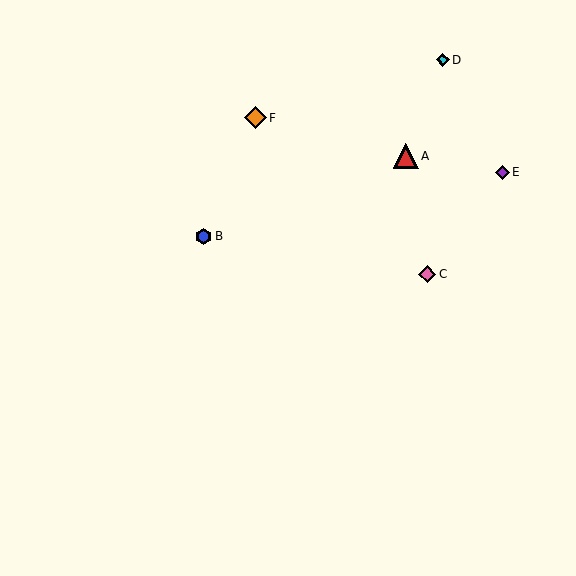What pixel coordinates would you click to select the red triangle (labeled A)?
Click at (406, 156) to select the red triangle A.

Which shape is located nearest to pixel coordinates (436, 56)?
The cyan diamond (labeled D) at (443, 60) is nearest to that location.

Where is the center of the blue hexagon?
The center of the blue hexagon is at (203, 236).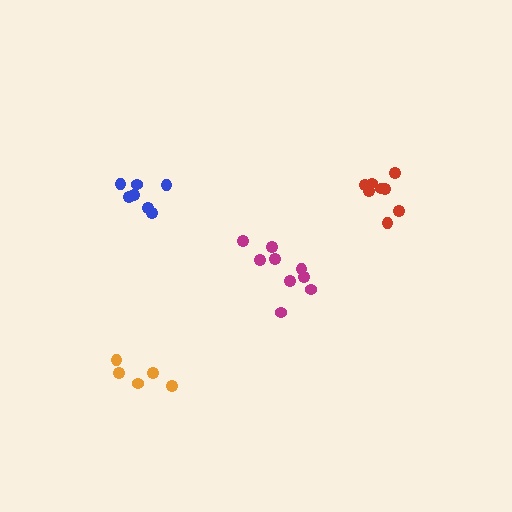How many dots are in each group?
Group 1: 7 dots, Group 2: 9 dots, Group 3: 8 dots, Group 4: 5 dots (29 total).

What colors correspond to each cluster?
The clusters are colored: blue, magenta, red, orange.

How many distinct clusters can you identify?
There are 4 distinct clusters.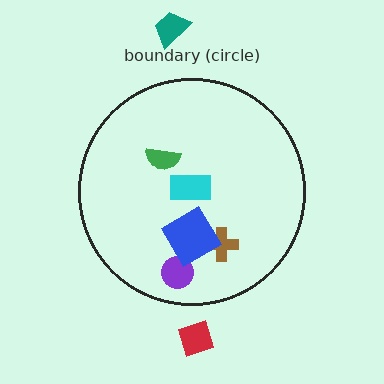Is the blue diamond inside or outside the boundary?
Inside.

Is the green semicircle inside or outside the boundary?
Inside.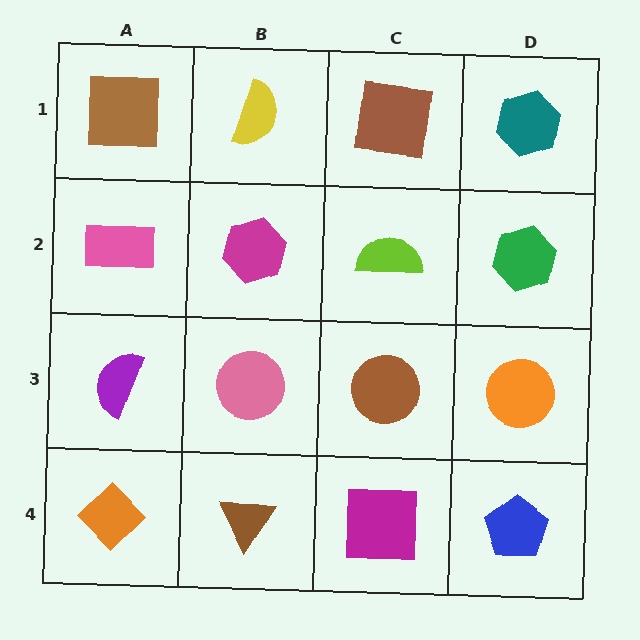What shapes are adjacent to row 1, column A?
A pink rectangle (row 2, column A), a yellow semicircle (row 1, column B).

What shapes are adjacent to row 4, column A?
A purple semicircle (row 3, column A), a brown triangle (row 4, column B).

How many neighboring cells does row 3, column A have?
3.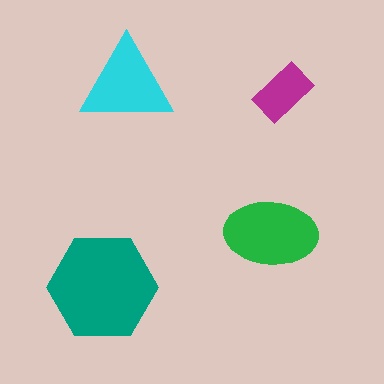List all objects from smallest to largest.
The magenta rectangle, the cyan triangle, the green ellipse, the teal hexagon.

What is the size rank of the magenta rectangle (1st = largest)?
4th.